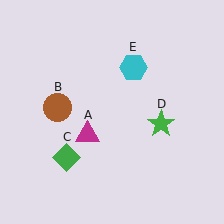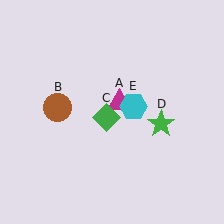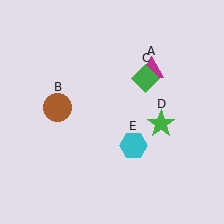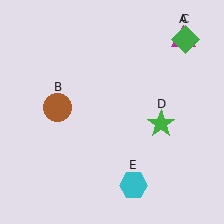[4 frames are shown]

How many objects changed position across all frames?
3 objects changed position: magenta triangle (object A), green diamond (object C), cyan hexagon (object E).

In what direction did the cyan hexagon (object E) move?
The cyan hexagon (object E) moved down.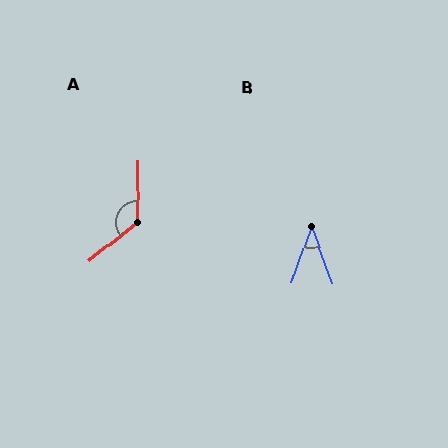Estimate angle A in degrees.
Approximately 130 degrees.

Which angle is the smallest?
B, at approximately 39 degrees.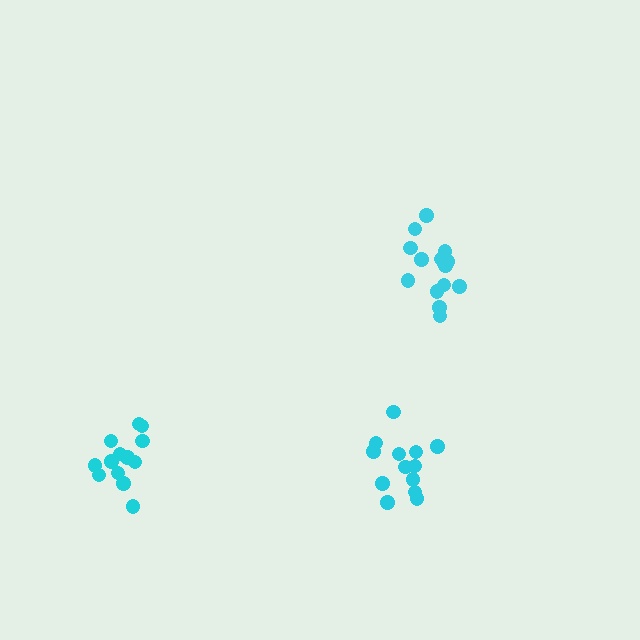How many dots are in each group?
Group 1: 13 dots, Group 2: 13 dots, Group 3: 15 dots (41 total).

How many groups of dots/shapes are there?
There are 3 groups.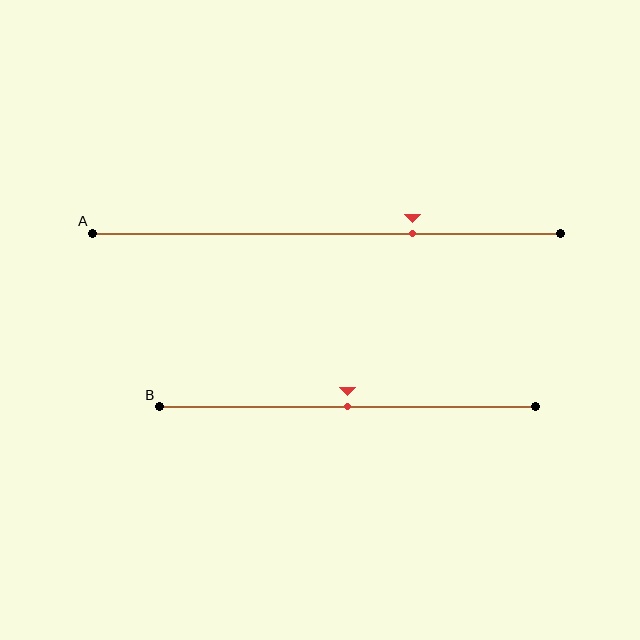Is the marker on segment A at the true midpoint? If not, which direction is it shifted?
No, the marker on segment A is shifted to the right by about 18% of the segment length.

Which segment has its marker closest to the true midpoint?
Segment B has its marker closest to the true midpoint.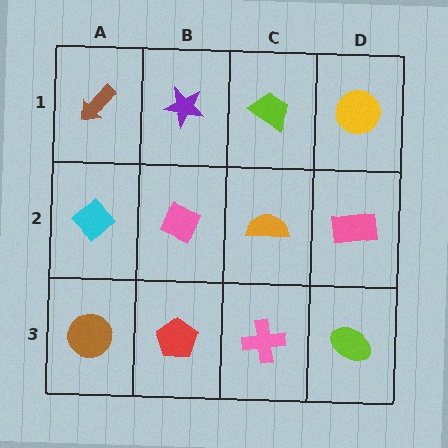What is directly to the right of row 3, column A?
A red pentagon.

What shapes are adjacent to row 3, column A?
A cyan diamond (row 2, column A), a red pentagon (row 3, column B).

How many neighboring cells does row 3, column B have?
3.